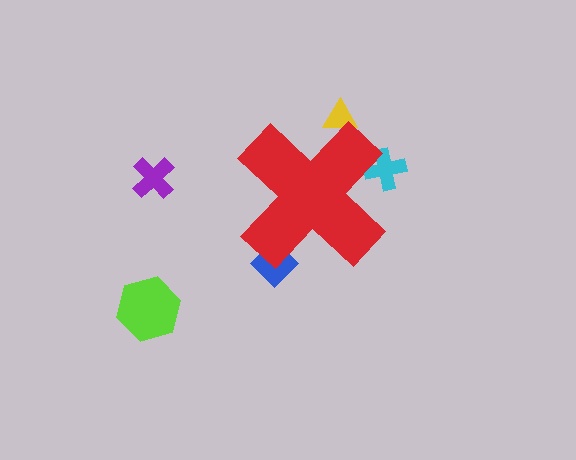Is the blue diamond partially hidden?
Yes, the blue diamond is partially hidden behind the red cross.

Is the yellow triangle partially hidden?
Yes, the yellow triangle is partially hidden behind the red cross.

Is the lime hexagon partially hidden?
No, the lime hexagon is fully visible.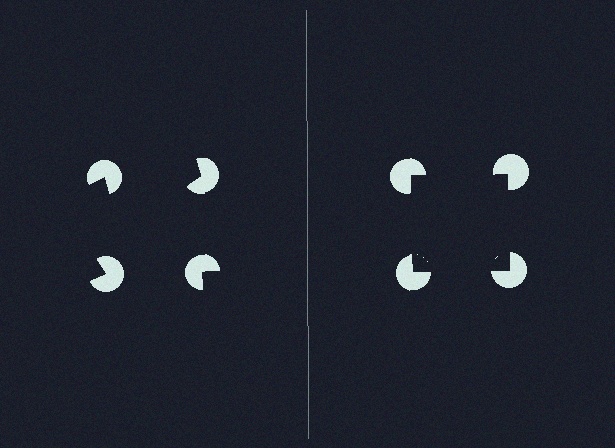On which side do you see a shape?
An illusory square appears on the right side. On the left side the wedge cuts are rotated, so no coherent shape forms.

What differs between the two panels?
The pac-man discs are positioned identically on both sides; only the wedge orientations differ. On the right they align to a square; on the left they are misaligned.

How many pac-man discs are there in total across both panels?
8 — 4 on each side.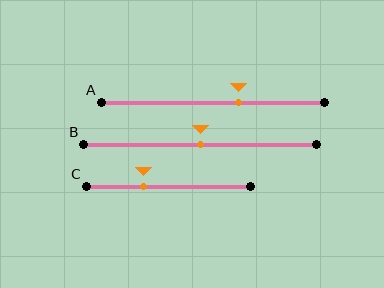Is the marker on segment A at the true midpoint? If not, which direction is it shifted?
No, the marker on segment A is shifted to the right by about 11% of the segment length.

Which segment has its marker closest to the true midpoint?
Segment B has its marker closest to the true midpoint.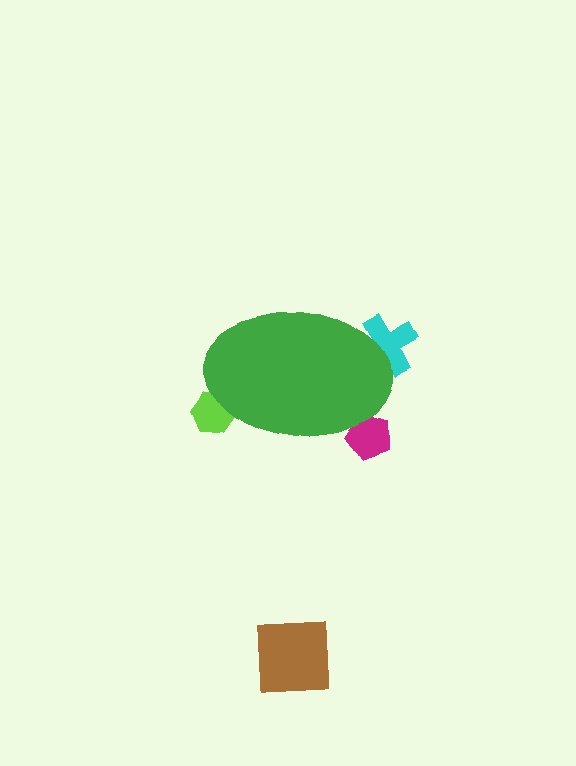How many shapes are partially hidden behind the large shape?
3 shapes are partially hidden.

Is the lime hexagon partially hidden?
Yes, the lime hexagon is partially hidden behind the green ellipse.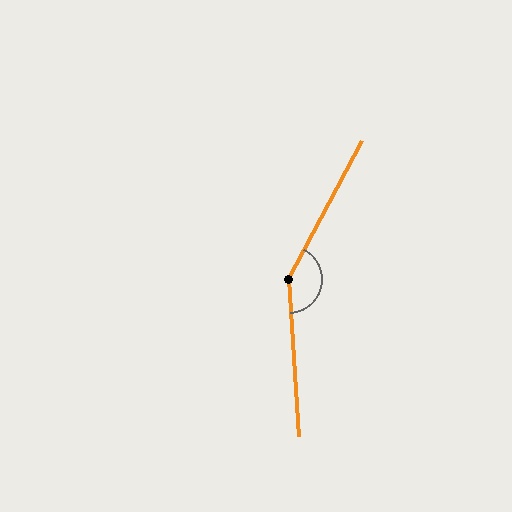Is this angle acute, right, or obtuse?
It is obtuse.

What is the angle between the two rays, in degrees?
Approximately 149 degrees.